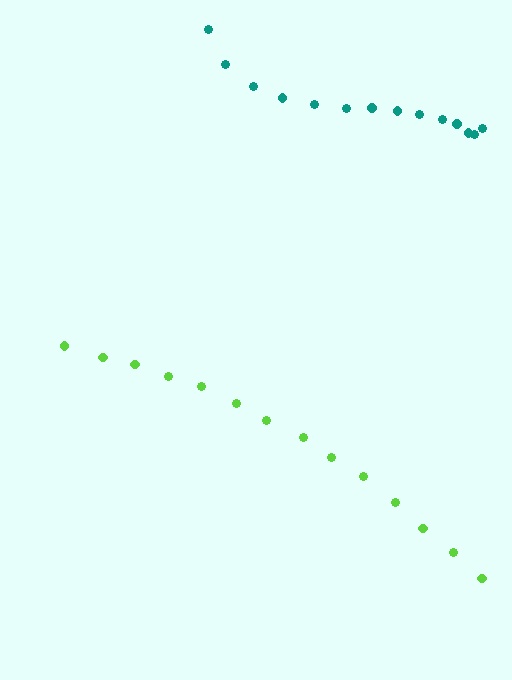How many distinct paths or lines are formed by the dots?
There are 2 distinct paths.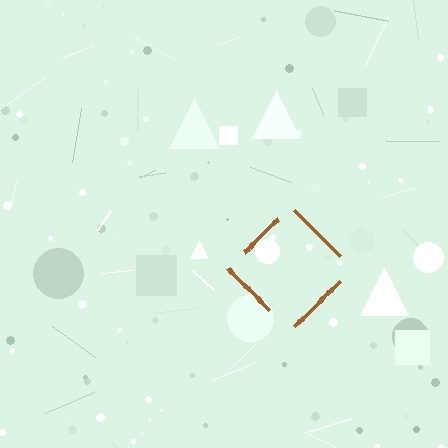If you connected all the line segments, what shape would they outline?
They would outline a diamond.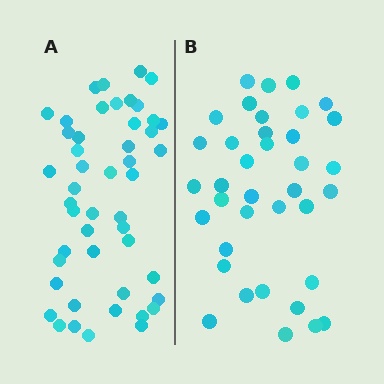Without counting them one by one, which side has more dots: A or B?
Region A (the left region) has more dots.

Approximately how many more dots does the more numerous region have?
Region A has roughly 12 or so more dots than region B.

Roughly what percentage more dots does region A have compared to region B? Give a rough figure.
About 30% more.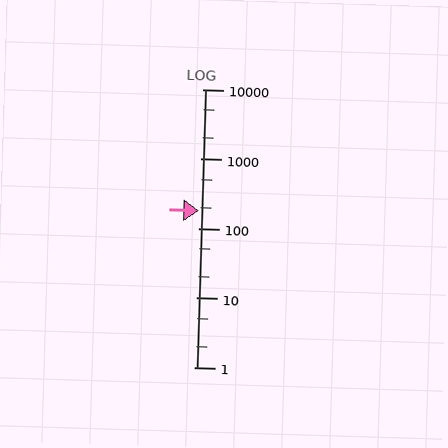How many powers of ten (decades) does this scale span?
The scale spans 4 decades, from 1 to 10000.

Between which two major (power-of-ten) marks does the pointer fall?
The pointer is between 100 and 1000.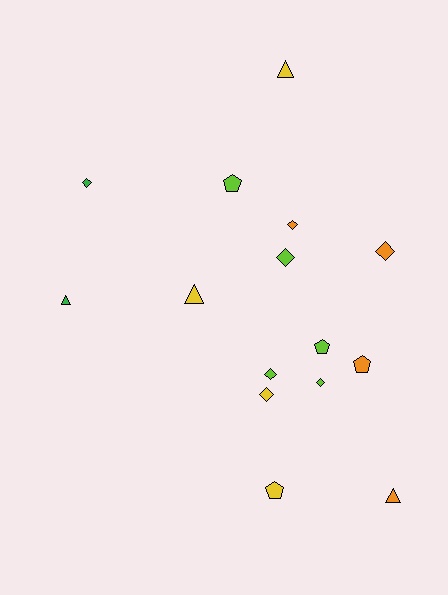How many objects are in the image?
There are 15 objects.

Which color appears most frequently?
Lime, with 5 objects.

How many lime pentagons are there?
There are 2 lime pentagons.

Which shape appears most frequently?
Diamond, with 7 objects.